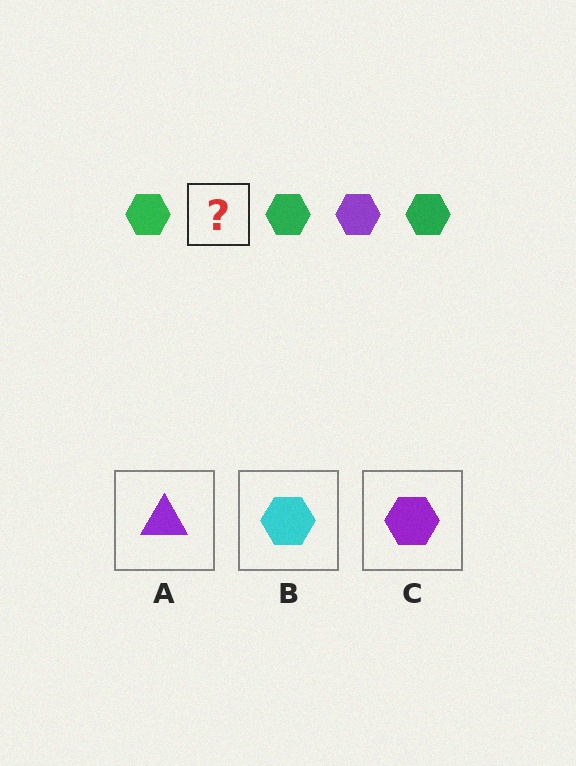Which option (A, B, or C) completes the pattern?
C.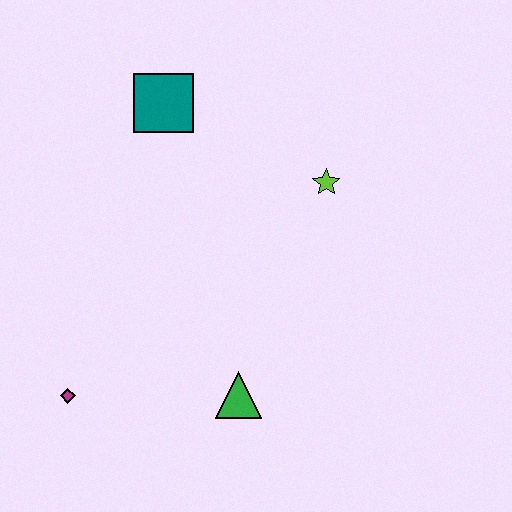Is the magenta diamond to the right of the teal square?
No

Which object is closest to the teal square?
The lime star is closest to the teal square.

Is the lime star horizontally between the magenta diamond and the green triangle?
No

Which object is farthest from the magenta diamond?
The lime star is farthest from the magenta diamond.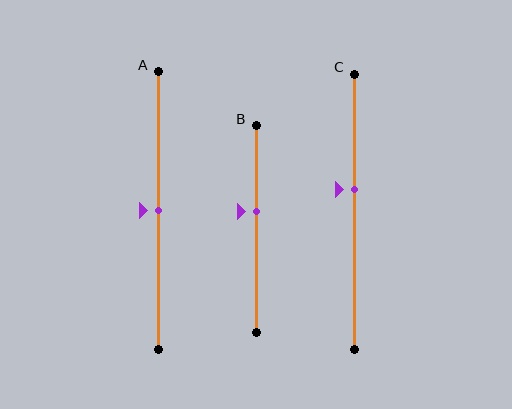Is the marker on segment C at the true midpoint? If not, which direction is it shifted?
No, the marker on segment C is shifted upward by about 8% of the segment length.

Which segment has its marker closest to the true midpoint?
Segment A has its marker closest to the true midpoint.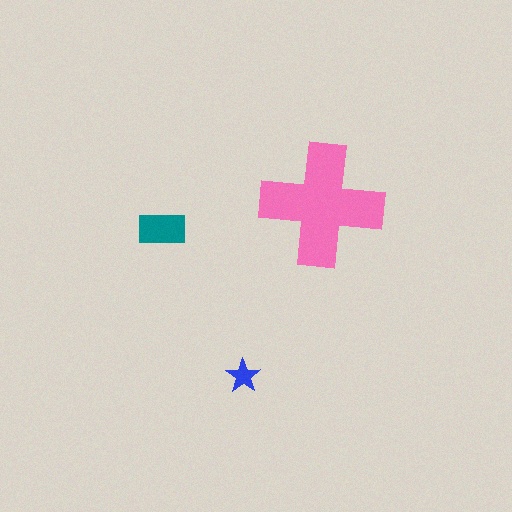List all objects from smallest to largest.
The blue star, the teal rectangle, the pink cross.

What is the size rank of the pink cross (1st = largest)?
1st.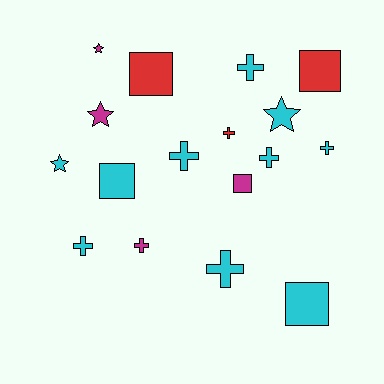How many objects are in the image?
There are 17 objects.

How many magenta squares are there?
There is 1 magenta square.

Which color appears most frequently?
Cyan, with 10 objects.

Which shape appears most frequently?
Cross, with 8 objects.